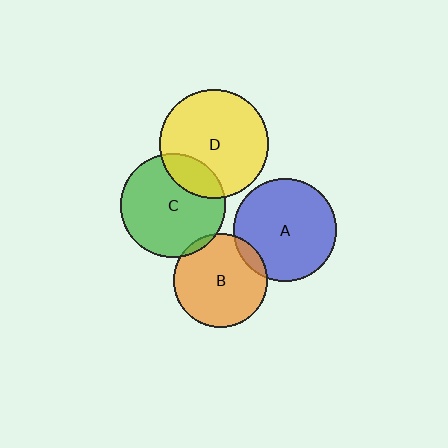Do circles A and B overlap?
Yes.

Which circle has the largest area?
Circle D (yellow).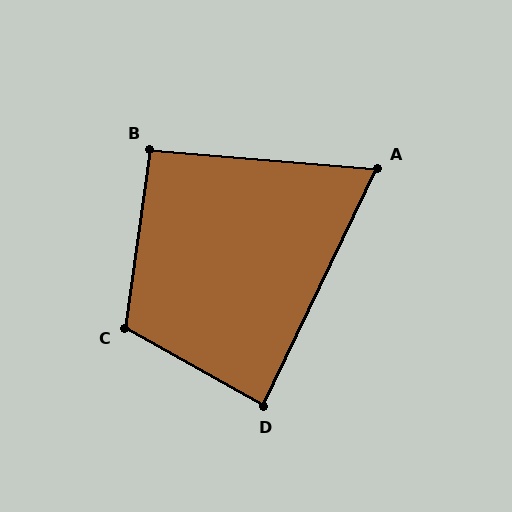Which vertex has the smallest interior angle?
A, at approximately 69 degrees.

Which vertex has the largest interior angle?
C, at approximately 111 degrees.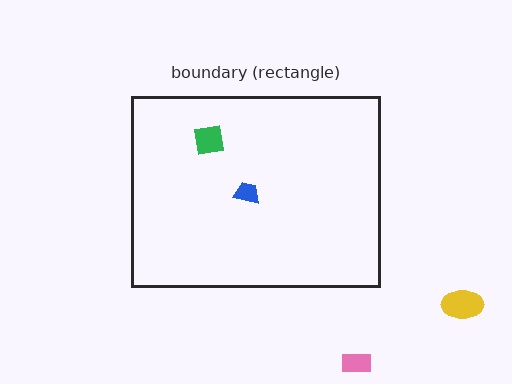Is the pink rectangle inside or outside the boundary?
Outside.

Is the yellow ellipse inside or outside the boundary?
Outside.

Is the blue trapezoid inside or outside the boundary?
Inside.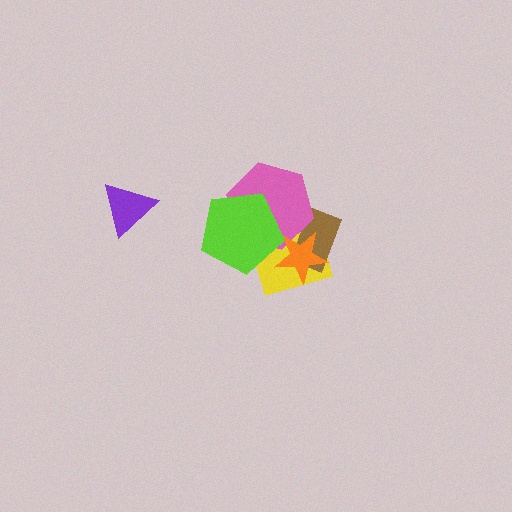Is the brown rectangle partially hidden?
Yes, it is partially covered by another shape.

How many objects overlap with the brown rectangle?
3 objects overlap with the brown rectangle.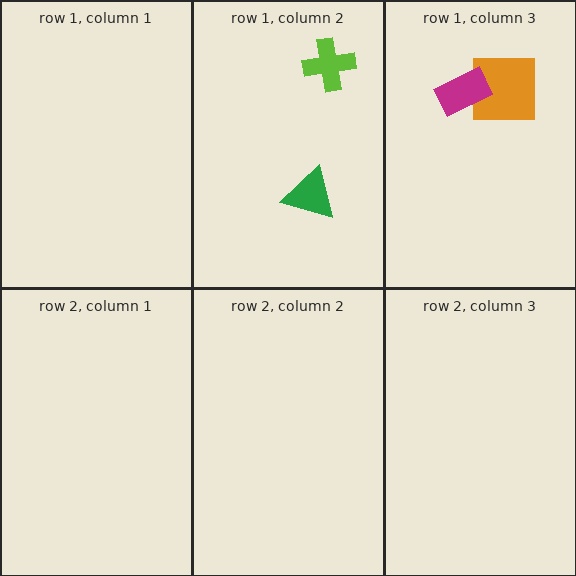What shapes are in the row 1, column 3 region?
The orange square, the magenta rectangle.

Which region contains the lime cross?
The row 1, column 2 region.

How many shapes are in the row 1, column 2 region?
2.